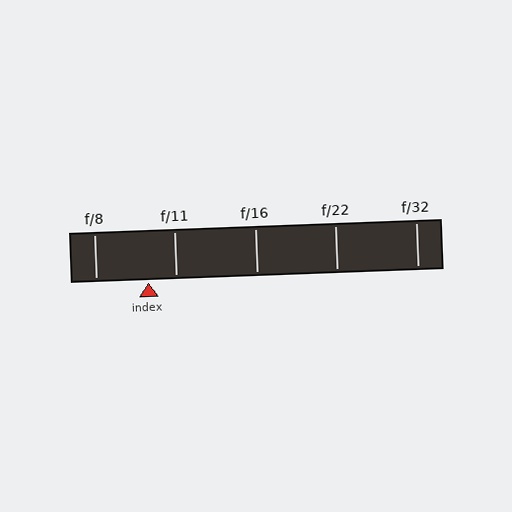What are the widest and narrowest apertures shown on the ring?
The widest aperture shown is f/8 and the narrowest is f/32.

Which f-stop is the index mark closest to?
The index mark is closest to f/11.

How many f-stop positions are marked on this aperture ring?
There are 5 f-stop positions marked.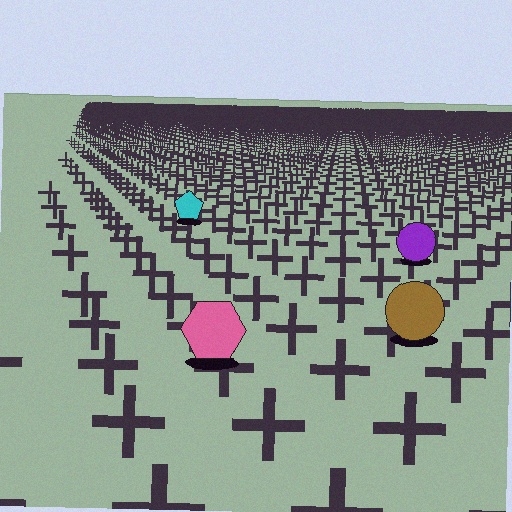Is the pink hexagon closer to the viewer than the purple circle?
Yes. The pink hexagon is closer — you can tell from the texture gradient: the ground texture is coarser near it.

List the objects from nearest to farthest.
From nearest to farthest: the pink hexagon, the brown circle, the purple circle, the cyan pentagon.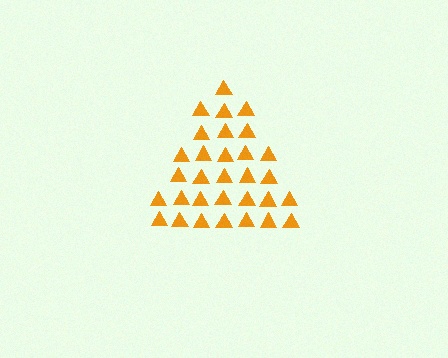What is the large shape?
The large shape is a triangle.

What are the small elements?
The small elements are triangles.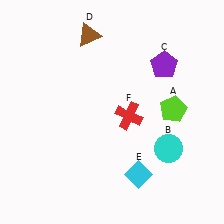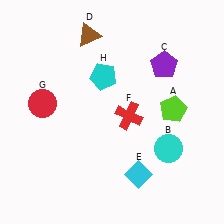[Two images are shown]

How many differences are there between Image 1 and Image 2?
There are 2 differences between the two images.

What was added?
A red circle (G), a cyan pentagon (H) were added in Image 2.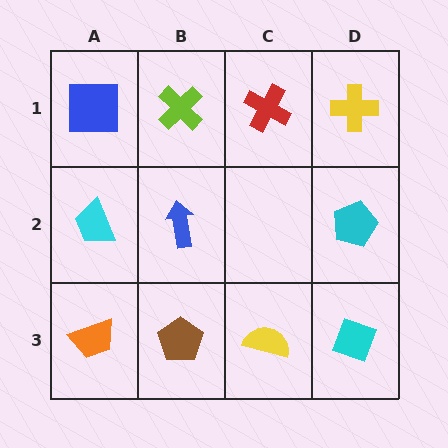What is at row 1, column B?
A lime cross.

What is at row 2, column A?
A cyan trapezoid.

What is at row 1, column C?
A red cross.